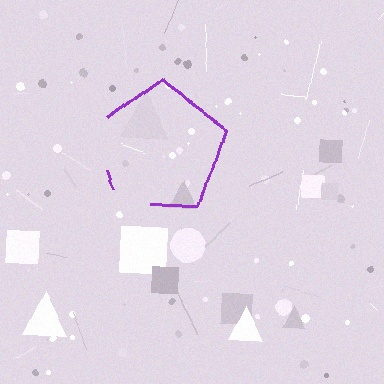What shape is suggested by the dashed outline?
The dashed outline suggests a pentagon.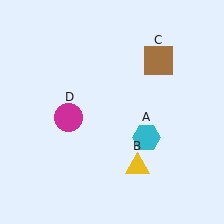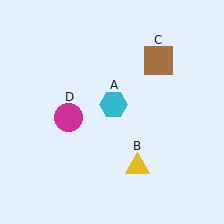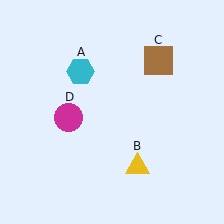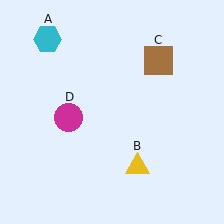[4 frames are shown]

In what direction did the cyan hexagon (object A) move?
The cyan hexagon (object A) moved up and to the left.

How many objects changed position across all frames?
1 object changed position: cyan hexagon (object A).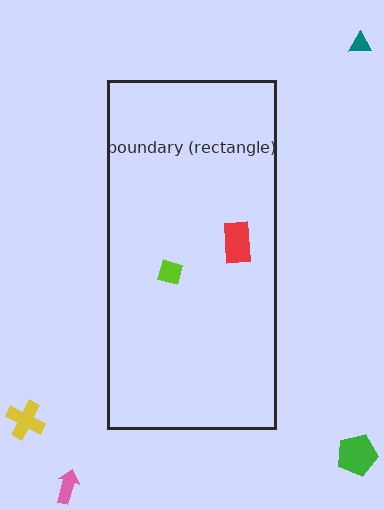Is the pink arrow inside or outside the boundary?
Outside.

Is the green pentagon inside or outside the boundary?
Outside.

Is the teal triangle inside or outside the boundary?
Outside.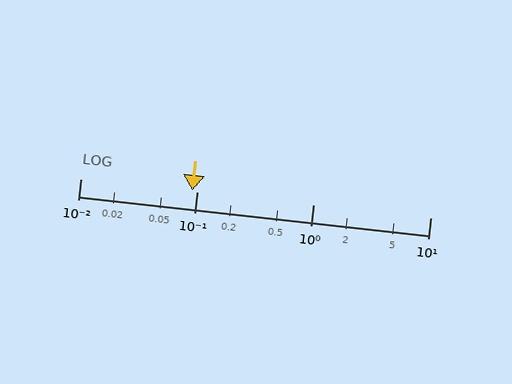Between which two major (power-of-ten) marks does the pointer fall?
The pointer is between 0.01 and 0.1.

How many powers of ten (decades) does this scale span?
The scale spans 3 decades, from 0.01 to 10.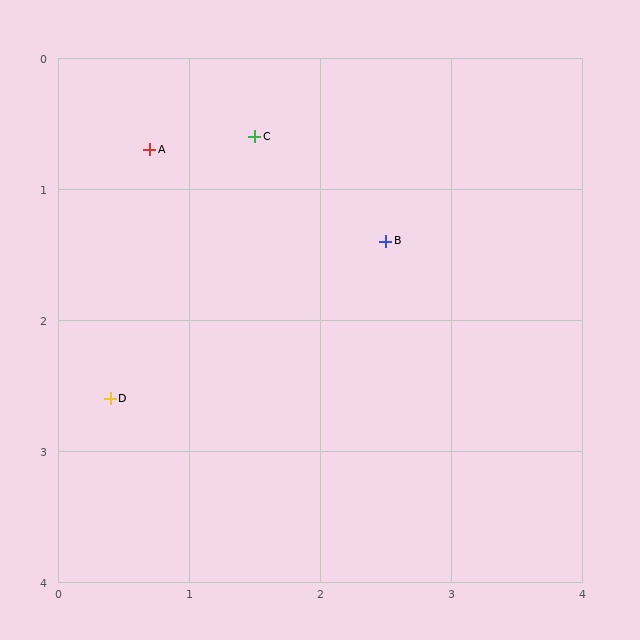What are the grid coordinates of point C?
Point C is at approximately (1.5, 0.6).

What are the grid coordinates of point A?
Point A is at approximately (0.7, 0.7).